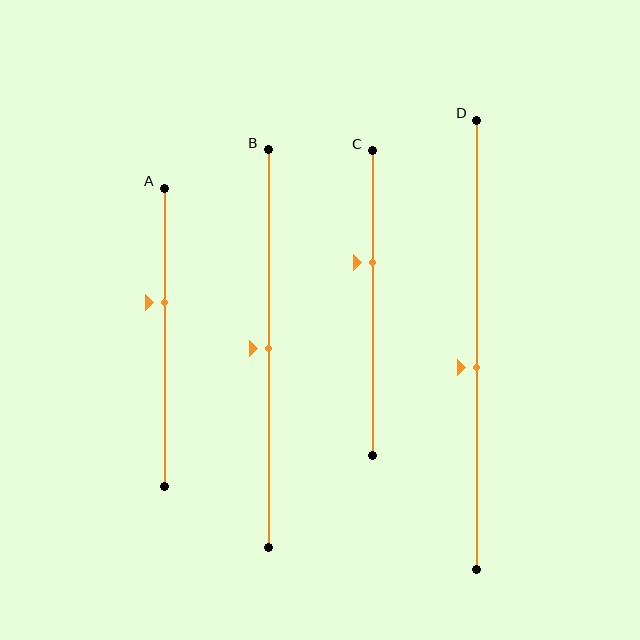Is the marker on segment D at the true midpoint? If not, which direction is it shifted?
No, the marker on segment D is shifted downward by about 5% of the segment length.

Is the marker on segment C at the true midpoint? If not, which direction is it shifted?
No, the marker on segment C is shifted upward by about 13% of the segment length.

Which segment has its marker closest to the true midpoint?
Segment B has its marker closest to the true midpoint.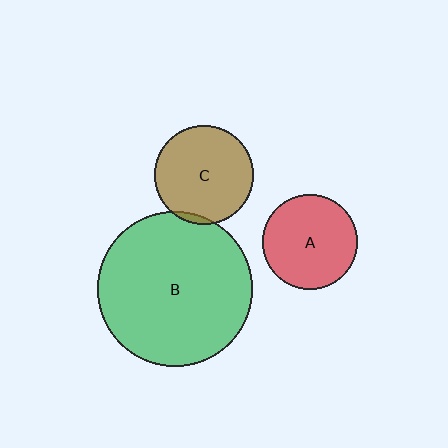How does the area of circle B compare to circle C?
Approximately 2.5 times.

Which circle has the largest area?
Circle B (green).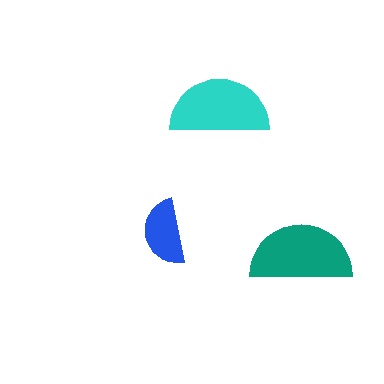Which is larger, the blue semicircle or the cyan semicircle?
The cyan one.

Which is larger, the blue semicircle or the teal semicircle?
The teal one.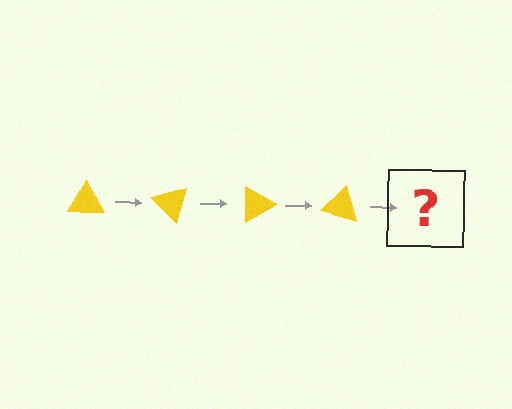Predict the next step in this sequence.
The next step is a yellow triangle rotated 180 degrees.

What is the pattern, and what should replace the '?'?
The pattern is that the triangle rotates 45 degrees each step. The '?' should be a yellow triangle rotated 180 degrees.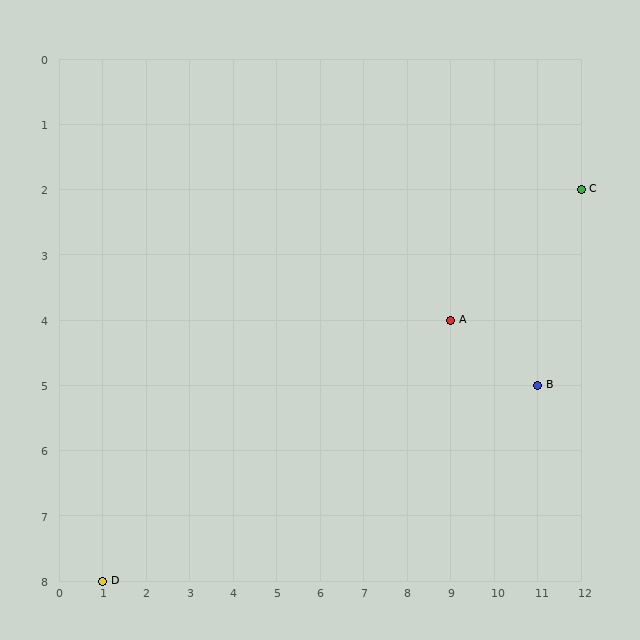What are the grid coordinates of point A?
Point A is at grid coordinates (9, 4).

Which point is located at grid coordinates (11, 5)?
Point B is at (11, 5).